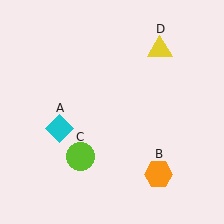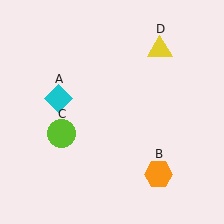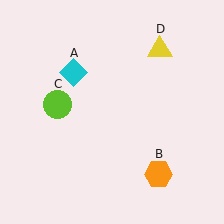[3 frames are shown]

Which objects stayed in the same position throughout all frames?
Orange hexagon (object B) and yellow triangle (object D) remained stationary.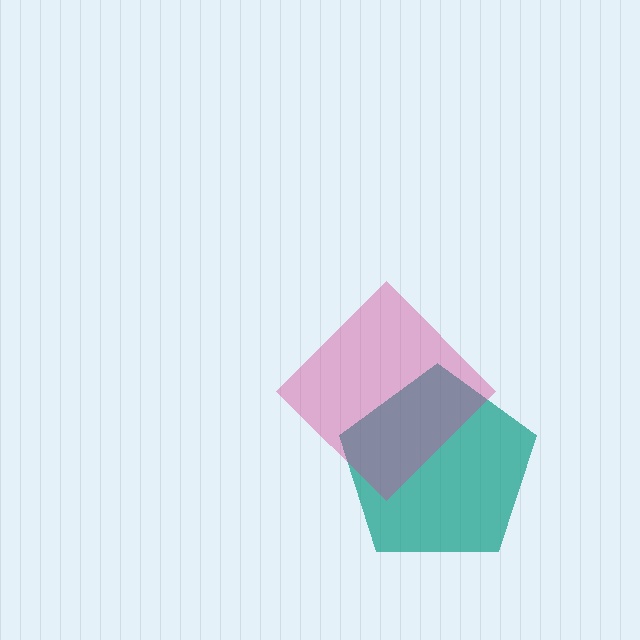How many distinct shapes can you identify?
There are 2 distinct shapes: a teal pentagon, a magenta diamond.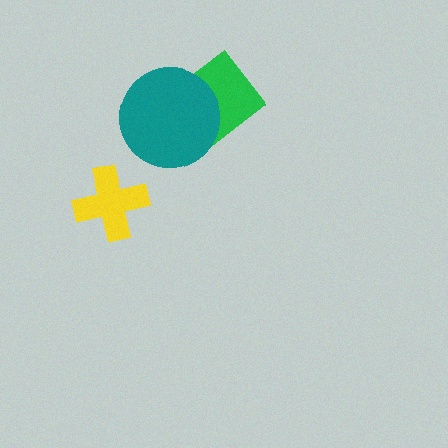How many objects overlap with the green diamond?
1 object overlaps with the green diamond.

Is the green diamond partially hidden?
Yes, it is partially covered by another shape.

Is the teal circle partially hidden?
No, no other shape covers it.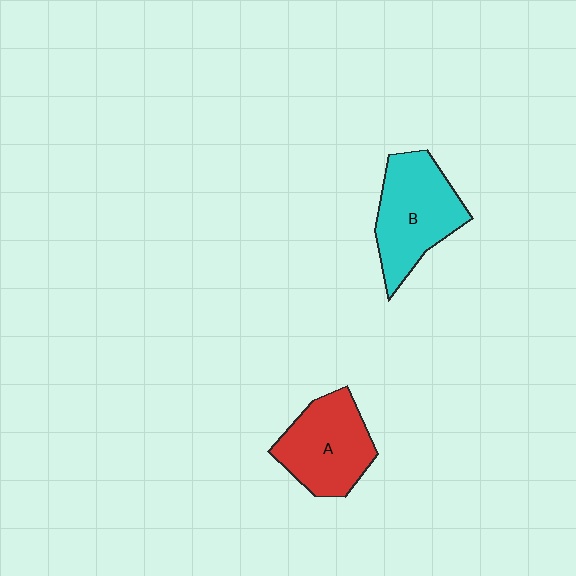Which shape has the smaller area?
Shape A (red).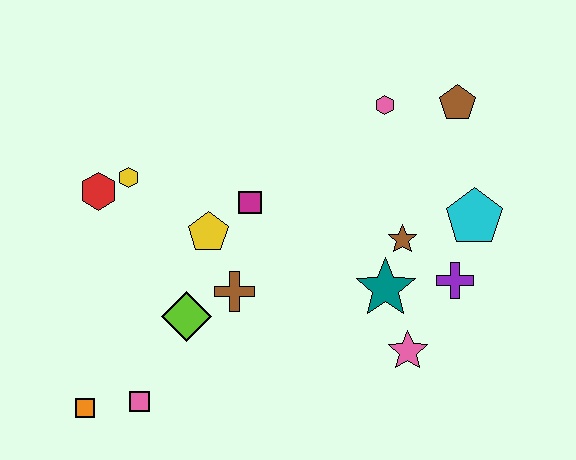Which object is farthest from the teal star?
The orange square is farthest from the teal star.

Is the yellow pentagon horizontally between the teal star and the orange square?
Yes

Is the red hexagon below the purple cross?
No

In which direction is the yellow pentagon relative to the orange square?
The yellow pentagon is above the orange square.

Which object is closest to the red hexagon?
The yellow hexagon is closest to the red hexagon.